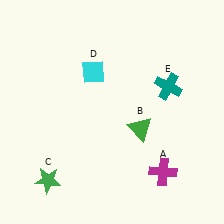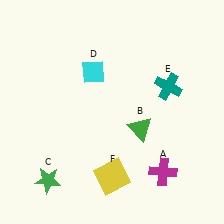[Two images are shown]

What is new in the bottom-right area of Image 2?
A yellow square (F) was added in the bottom-right area of Image 2.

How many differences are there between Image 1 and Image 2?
There is 1 difference between the two images.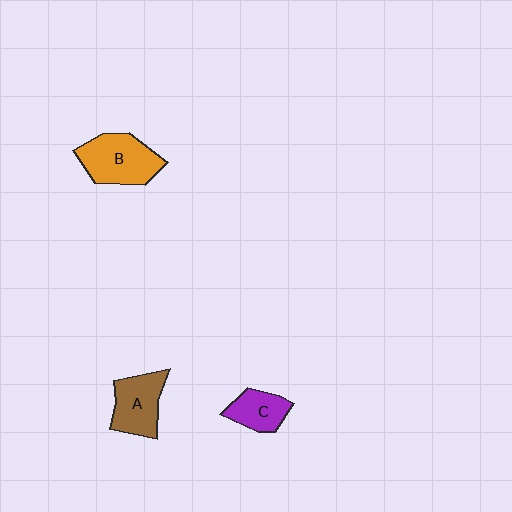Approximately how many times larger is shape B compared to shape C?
Approximately 1.7 times.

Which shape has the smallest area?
Shape C (purple).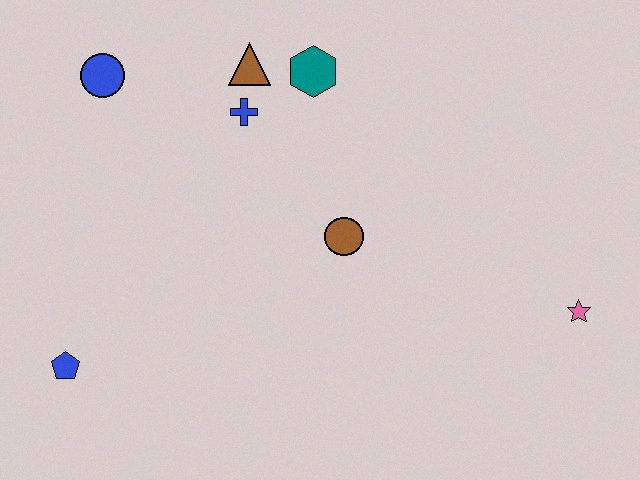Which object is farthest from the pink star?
The blue circle is farthest from the pink star.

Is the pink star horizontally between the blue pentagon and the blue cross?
No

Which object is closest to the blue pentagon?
The blue circle is closest to the blue pentagon.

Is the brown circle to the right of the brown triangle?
Yes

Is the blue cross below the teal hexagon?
Yes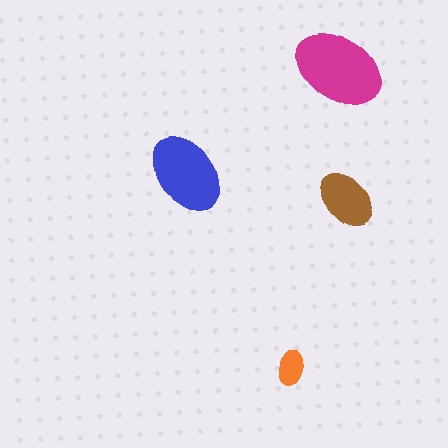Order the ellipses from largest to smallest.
the magenta one, the blue one, the brown one, the orange one.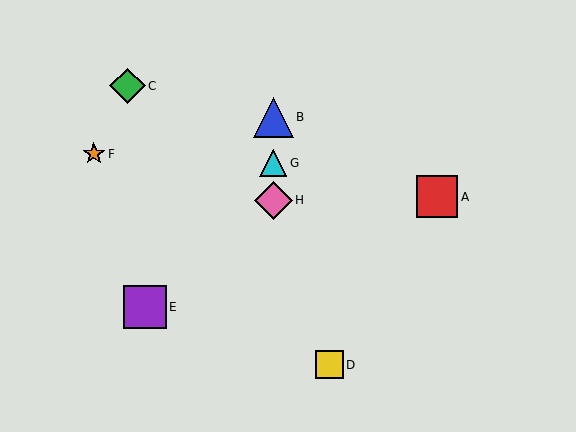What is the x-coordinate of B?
Object B is at x≈273.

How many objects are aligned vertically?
3 objects (B, G, H) are aligned vertically.